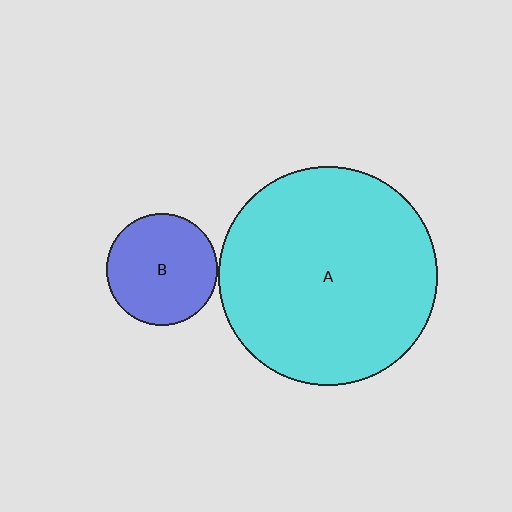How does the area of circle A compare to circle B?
Approximately 3.9 times.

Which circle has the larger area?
Circle A (cyan).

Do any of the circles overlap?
No, none of the circles overlap.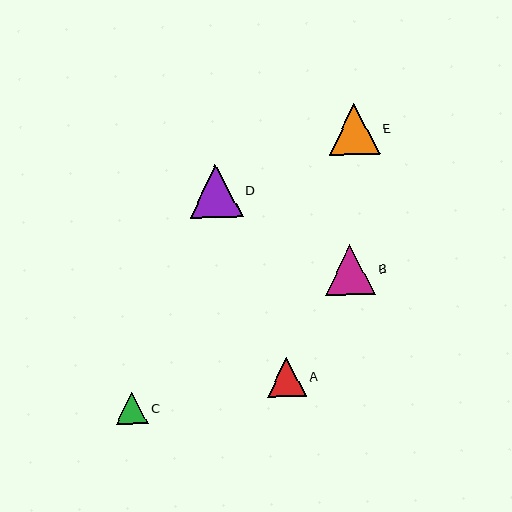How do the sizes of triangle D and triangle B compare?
Triangle D and triangle B are approximately the same size.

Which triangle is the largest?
Triangle D is the largest with a size of approximately 53 pixels.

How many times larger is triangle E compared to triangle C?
Triangle E is approximately 1.6 times the size of triangle C.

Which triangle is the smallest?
Triangle C is the smallest with a size of approximately 32 pixels.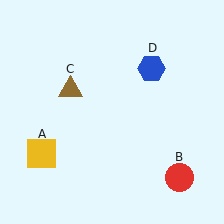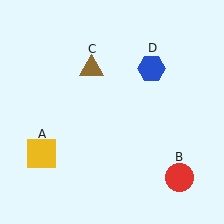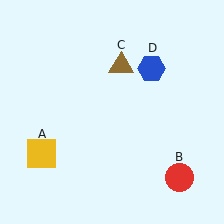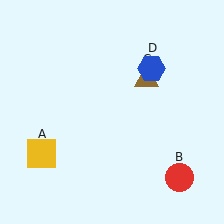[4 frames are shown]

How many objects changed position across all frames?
1 object changed position: brown triangle (object C).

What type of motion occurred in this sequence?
The brown triangle (object C) rotated clockwise around the center of the scene.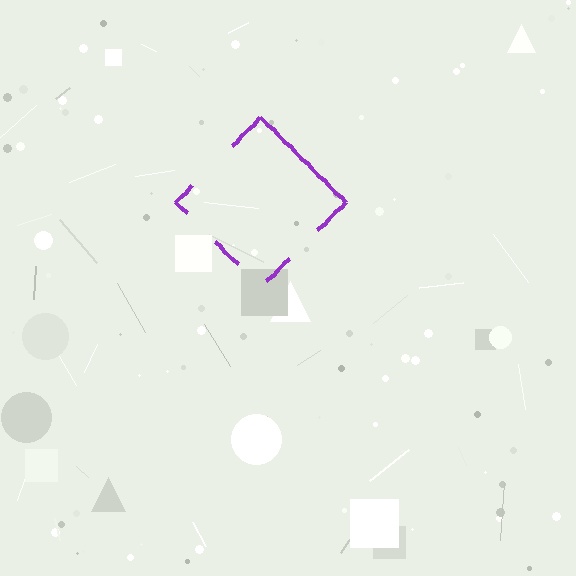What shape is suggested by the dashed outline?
The dashed outline suggests a diamond.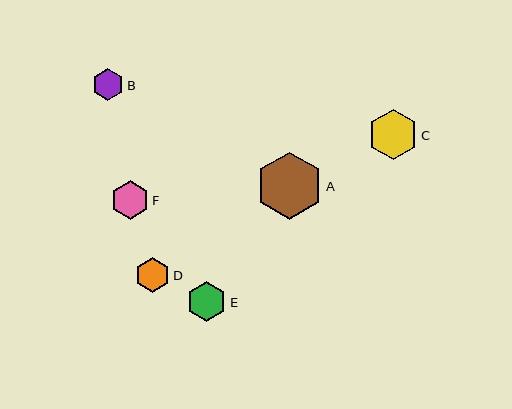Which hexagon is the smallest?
Hexagon B is the smallest with a size of approximately 32 pixels.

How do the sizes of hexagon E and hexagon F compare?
Hexagon E and hexagon F are approximately the same size.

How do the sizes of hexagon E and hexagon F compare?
Hexagon E and hexagon F are approximately the same size.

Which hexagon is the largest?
Hexagon A is the largest with a size of approximately 67 pixels.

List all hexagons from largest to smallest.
From largest to smallest: A, C, E, F, D, B.